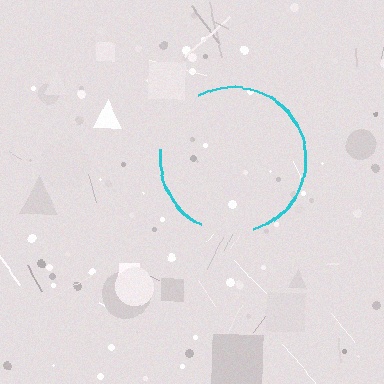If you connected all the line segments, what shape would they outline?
They would outline a circle.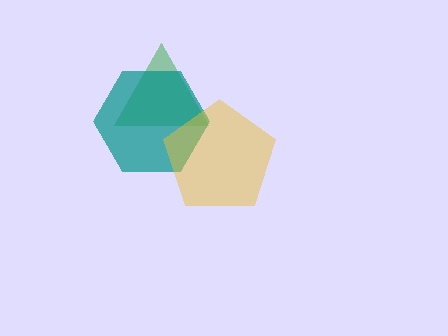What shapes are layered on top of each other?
The layered shapes are: a green triangle, a teal hexagon, a yellow pentagon.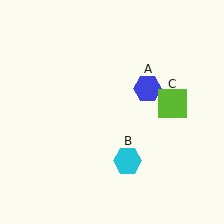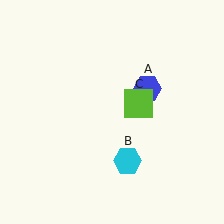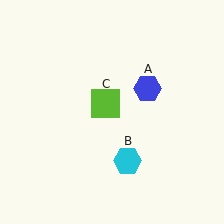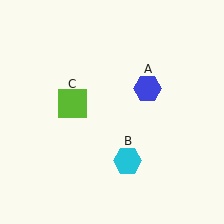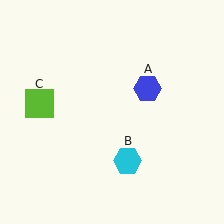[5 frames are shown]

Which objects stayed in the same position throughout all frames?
Blue hexagon (object A) and cyan hexagon (object B) remained stationary.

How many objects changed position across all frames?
1 object changed position: lime square (object C).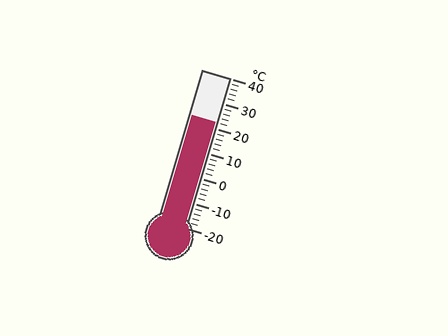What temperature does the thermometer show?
The thermometer shows approximately 22°C.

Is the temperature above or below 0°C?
The temperature is above 0°C.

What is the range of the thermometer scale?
The thermometer scale ranges from -20°C to 40°C.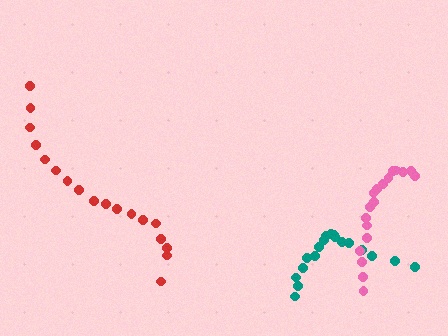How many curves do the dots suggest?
There are 3 distinct paths.